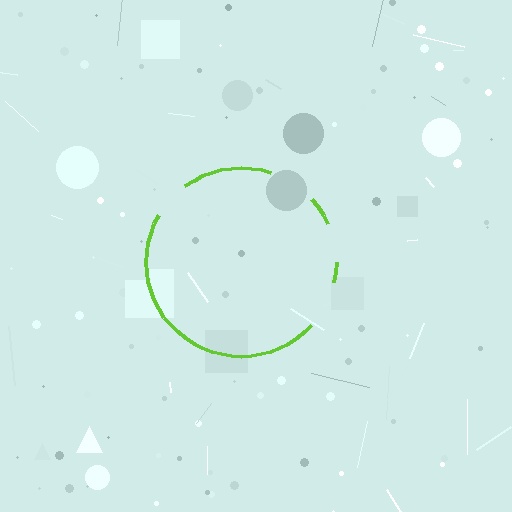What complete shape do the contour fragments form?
The contour fragments form a circle.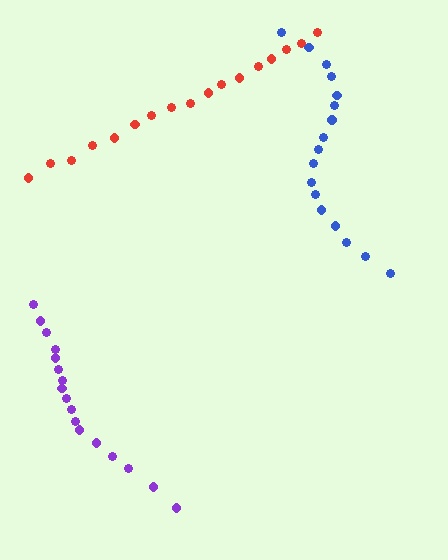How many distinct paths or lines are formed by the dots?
There are 3 distinct paths.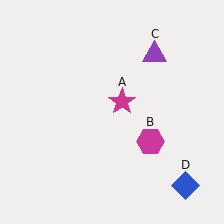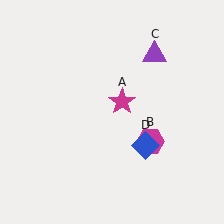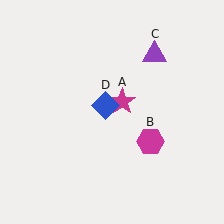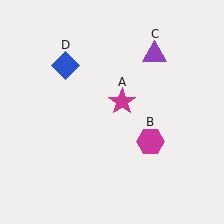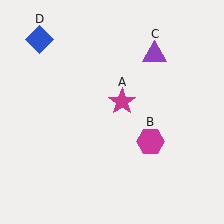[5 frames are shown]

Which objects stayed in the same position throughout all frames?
Magenta star (object A) and magenta hexagon (object B) and purple triangle (object C) remained stationary.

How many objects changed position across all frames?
1 object changed position: blue diamond (object D).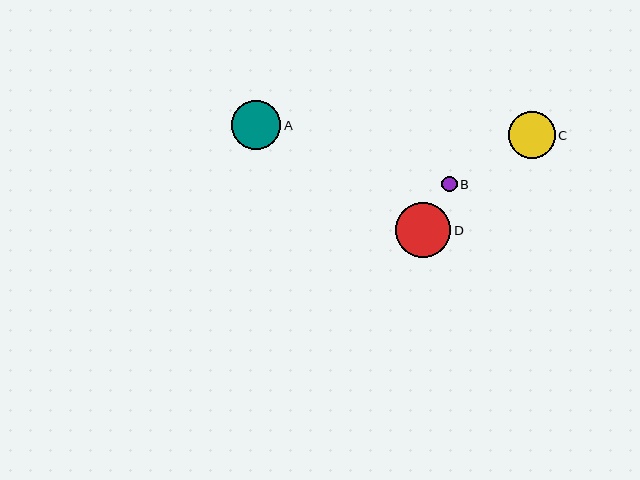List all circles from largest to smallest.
From largest to smallest: D, A, C, B.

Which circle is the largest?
Circle D is the largest with a size of approximately 55 pixels.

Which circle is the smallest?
Circle B is the smallest with a size of approximately 15 pixels.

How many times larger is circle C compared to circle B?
Circle C is approximately 3.0 times the size of circle B.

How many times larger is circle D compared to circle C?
Circle D is approximately 1.2 times the size of circle C.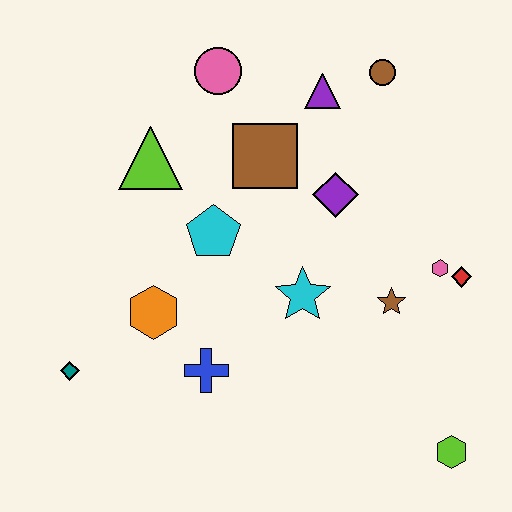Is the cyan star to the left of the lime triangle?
No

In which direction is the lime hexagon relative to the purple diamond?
The lime hexagon is below the purple diamond.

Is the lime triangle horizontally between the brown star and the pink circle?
No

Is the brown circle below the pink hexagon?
No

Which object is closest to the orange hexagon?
The blue cross is closest to the orange hexagon.